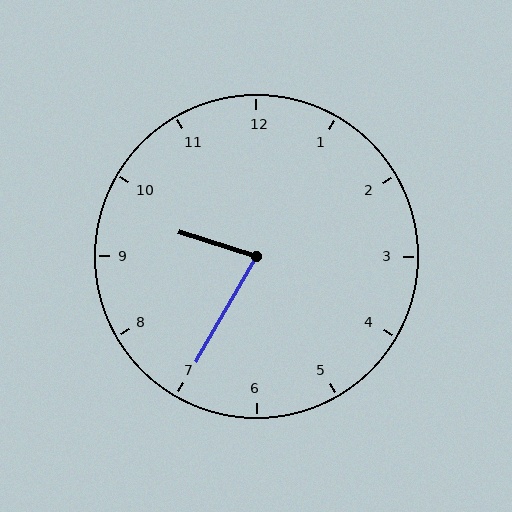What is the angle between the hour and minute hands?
Approximately 78 degrees.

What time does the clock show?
9:35.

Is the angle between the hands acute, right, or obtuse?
It is acute.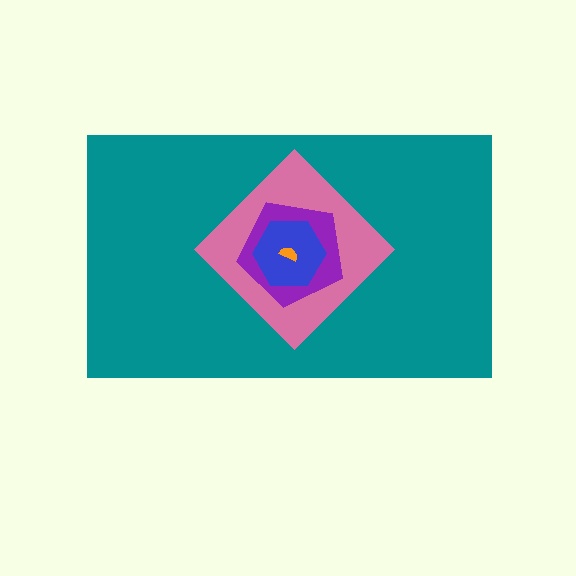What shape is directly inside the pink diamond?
The purple pentagon.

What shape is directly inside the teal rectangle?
The pink diamond.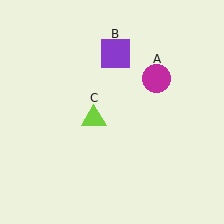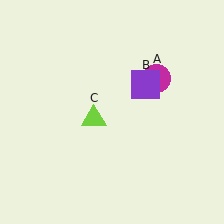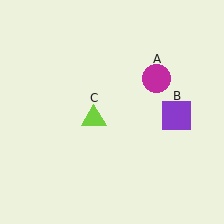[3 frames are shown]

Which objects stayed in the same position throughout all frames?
Magenta circle (object A) and lime triangle (object C) remained stationary.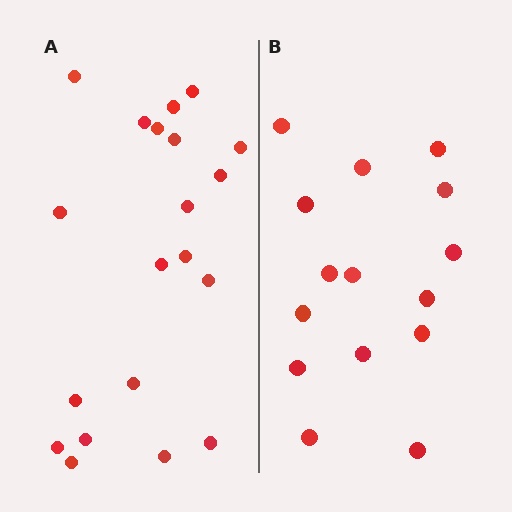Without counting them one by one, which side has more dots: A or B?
Region A (the left region) has more dots.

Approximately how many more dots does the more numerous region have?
Region A has about 5 more dots than region B.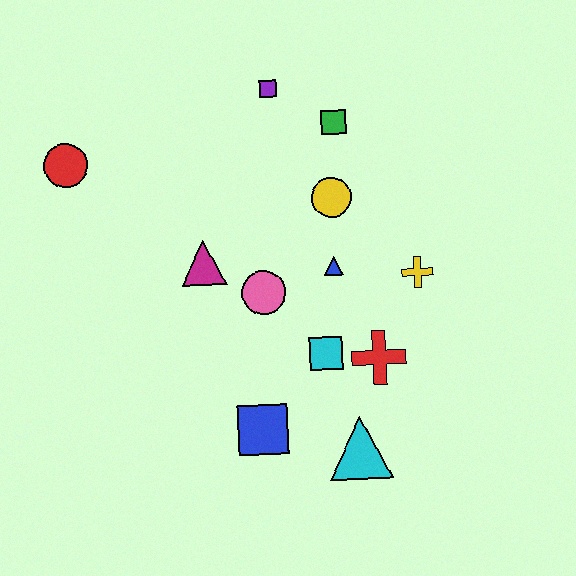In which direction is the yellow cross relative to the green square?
The yellow cross is below the green square.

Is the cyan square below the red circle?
Yes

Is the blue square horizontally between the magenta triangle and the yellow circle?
Yes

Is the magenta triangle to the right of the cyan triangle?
No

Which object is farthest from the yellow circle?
The red circle is farthest from the yellow circle.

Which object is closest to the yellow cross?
The blue triangle is closest to the yellow cross.